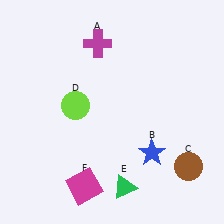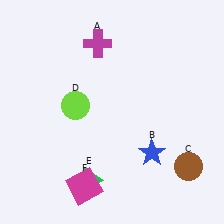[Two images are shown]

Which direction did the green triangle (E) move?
The green triangle (E) moved left.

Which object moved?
The green triangle (E) moved left.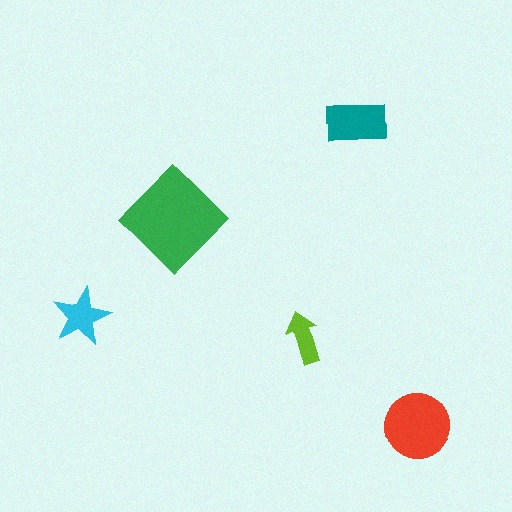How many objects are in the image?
There are 5 objects in the image.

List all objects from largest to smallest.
The green diamond, the red circle, the teal rectangle, the cyan star, the lime arrow.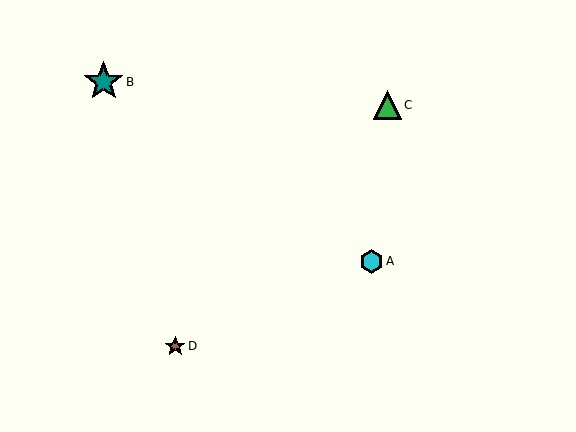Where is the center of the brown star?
The center of the brown star is at (175, 346).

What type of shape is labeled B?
Shape B is a teal star.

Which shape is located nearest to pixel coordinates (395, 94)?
The green triangle (labeled C) at (387, 105) is nearest to that location.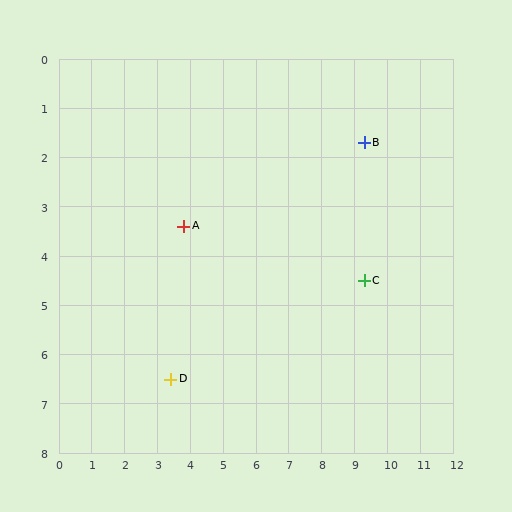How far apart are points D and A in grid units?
Points D and A are about 3.1 grid units apart.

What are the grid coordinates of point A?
Point A is at approximately (3.8, 3.4).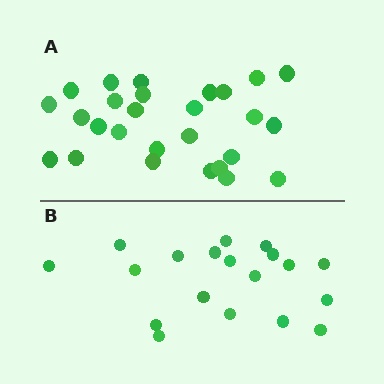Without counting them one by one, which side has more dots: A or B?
Region A (the top region) has more dots.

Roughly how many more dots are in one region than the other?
Region A has roughly 8 or so more dots than region B.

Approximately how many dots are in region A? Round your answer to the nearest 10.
About 30 dots. (The exact count is 27, which rounds to 30.)